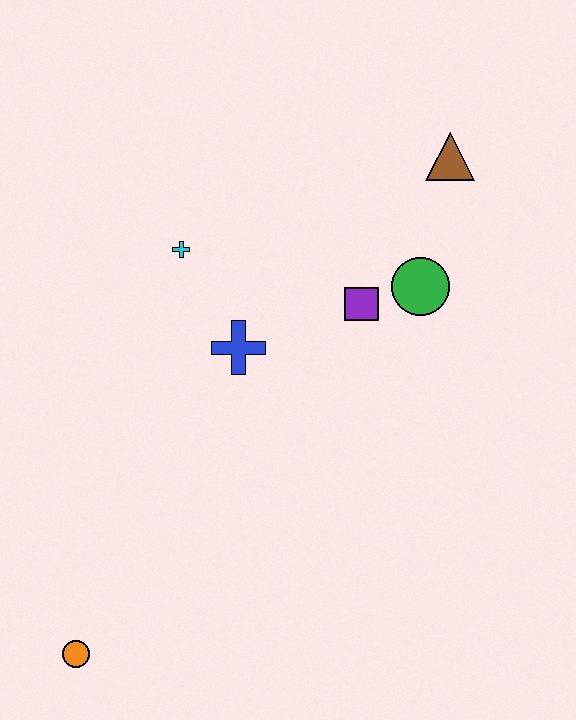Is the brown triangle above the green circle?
Yes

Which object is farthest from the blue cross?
The orange circle is farthest from the blue cross.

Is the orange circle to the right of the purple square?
No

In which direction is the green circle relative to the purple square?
The green circle is to the right of the purple square.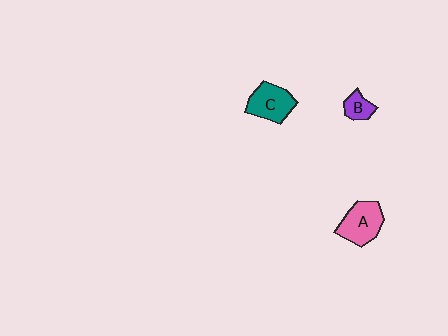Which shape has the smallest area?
Shape B (purple).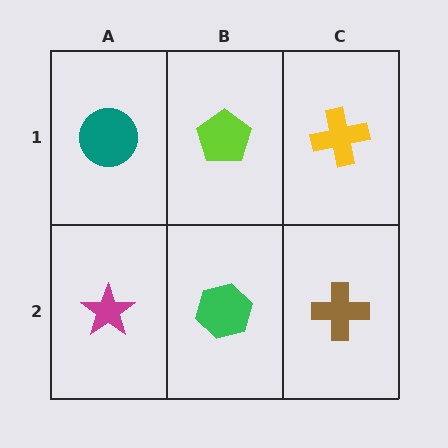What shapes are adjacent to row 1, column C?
A brown cross (row 2, column C), a lime pentagon (row 1, column B).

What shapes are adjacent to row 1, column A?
A magenta star (row 2, column A), a lime pentagon (row 1, column B).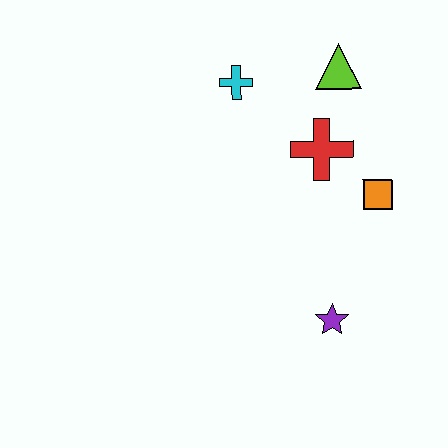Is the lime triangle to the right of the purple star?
Yes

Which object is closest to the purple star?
The orange square is closest to the purple star.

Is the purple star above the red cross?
No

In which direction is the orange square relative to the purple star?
The orange square is above the purple star.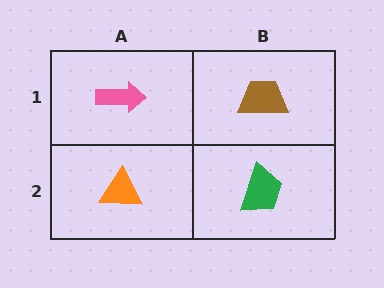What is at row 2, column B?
A green trapezoid.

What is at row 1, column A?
A pink arrow.